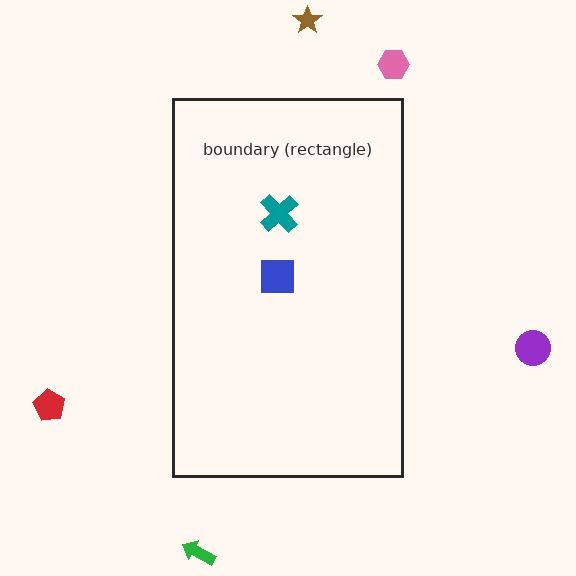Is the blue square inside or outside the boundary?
Inside.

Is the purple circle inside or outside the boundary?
Outside.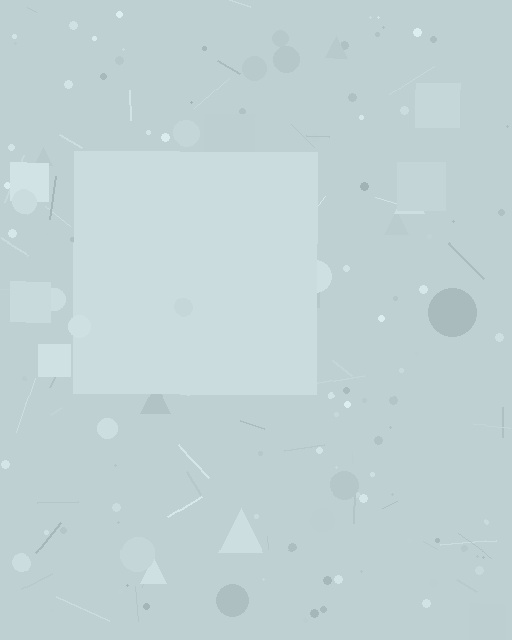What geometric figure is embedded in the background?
A square is embedded in the background.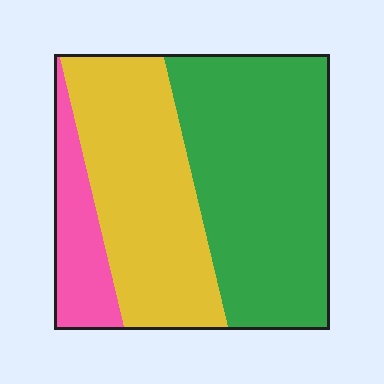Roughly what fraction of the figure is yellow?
Yellow takes up about three eighths (3/8) of the figure.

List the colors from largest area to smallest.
From largest to smallest: green, yellow, pink.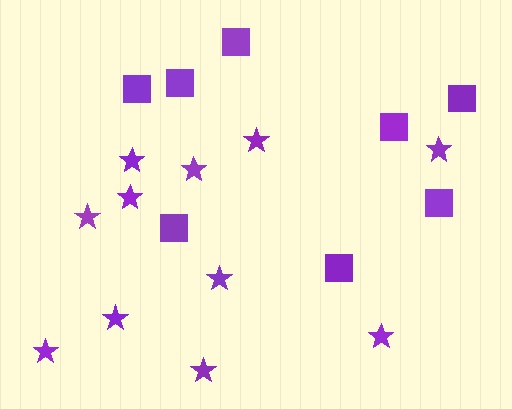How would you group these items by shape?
There are 2 groups: one group of squares (8) and one group of stars (11).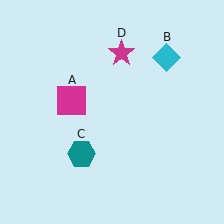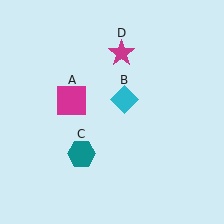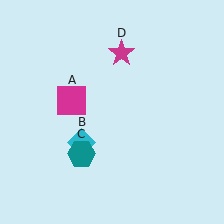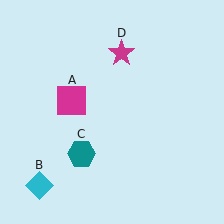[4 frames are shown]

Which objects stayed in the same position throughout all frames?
Magenta square (object A) and teal hexagon (object C) and magenta star (object D) remained stationary.